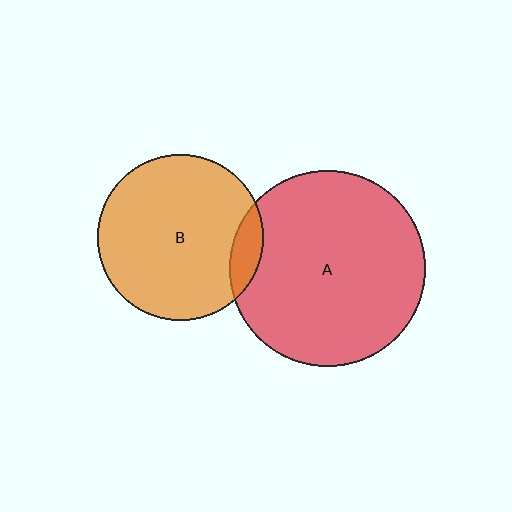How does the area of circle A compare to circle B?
Approximately 1.4 times.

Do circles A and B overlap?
Yes.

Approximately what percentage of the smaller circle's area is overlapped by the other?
Approximately 10%.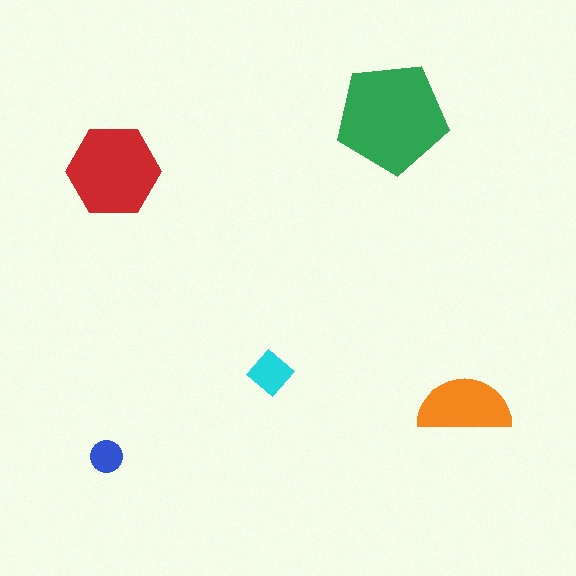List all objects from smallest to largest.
The blue circle, the cyan diamond, the orange semicircle, the red hexagon, the green pentagon.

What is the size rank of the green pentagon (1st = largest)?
1st.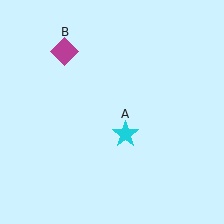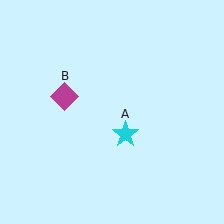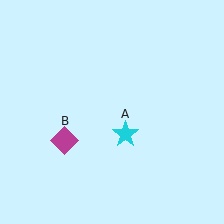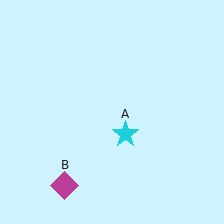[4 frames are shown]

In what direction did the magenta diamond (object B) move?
The magenta diamond (object B) moved down.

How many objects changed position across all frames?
1 object changed position: magenta diamond (object B).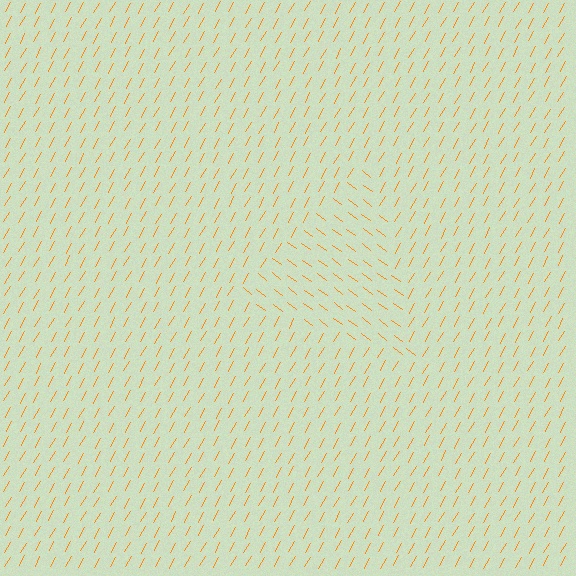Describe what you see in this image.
The image is filled with small orange line segments. A triangle region in the image has lines oriented differently from the surrounding lines, creating a visible texture boundary.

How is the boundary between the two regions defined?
The boundary is defined purely by a change in line orientation (approximately 83 degrees difference). All lines are the same color and thickness.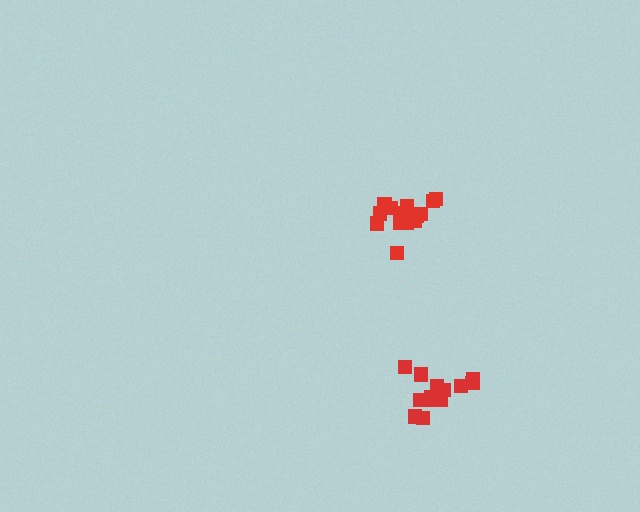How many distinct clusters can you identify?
There are 2 distinct clusters.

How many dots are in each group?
Group 1: 13 dots, Group 2: 16 dots (29 total).